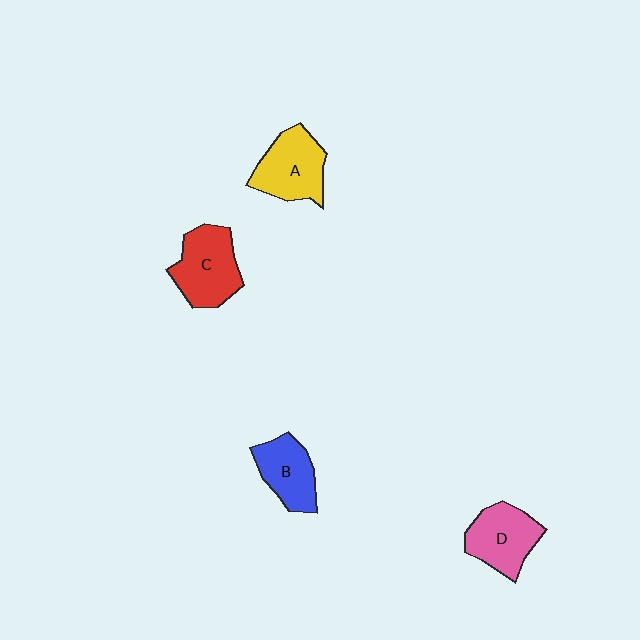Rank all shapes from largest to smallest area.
From largest to smallest: C (red), A (yellow), D (pink), B (blue).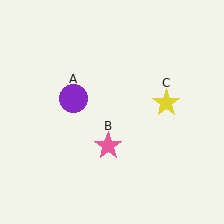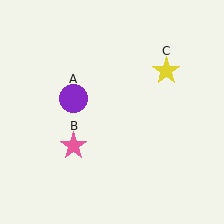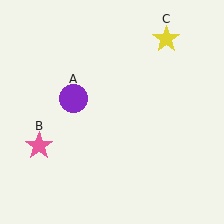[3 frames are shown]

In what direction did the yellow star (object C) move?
The yellow star (object C) moved up.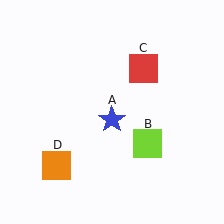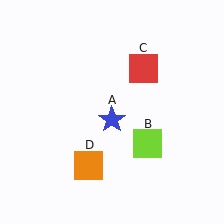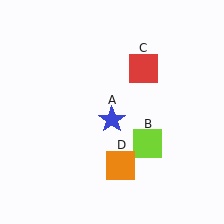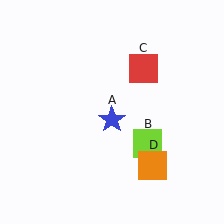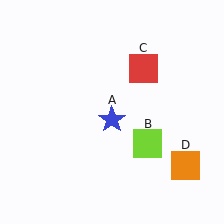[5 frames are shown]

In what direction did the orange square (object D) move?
The orange square (object D) moved right.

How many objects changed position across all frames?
1 object changed position: orange square (object D).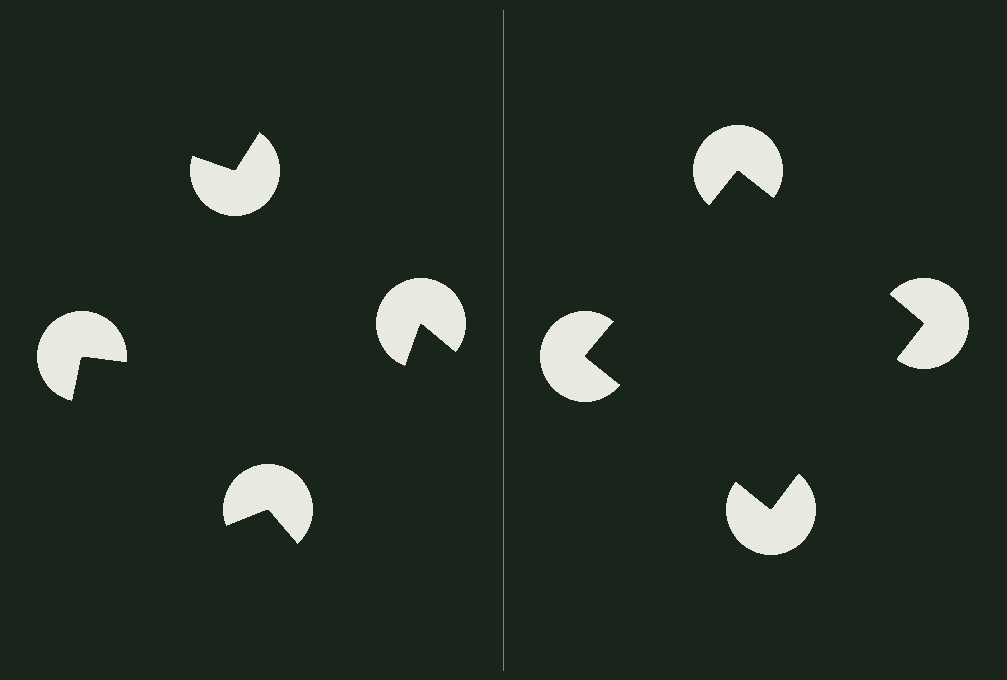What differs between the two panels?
The pac-man discs are positioned identically on both sides; only the wedge orientations differ. On the right they align to a square; on the left they are misaligned.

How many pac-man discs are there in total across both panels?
8 — 4 on each side.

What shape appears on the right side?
An illusory square.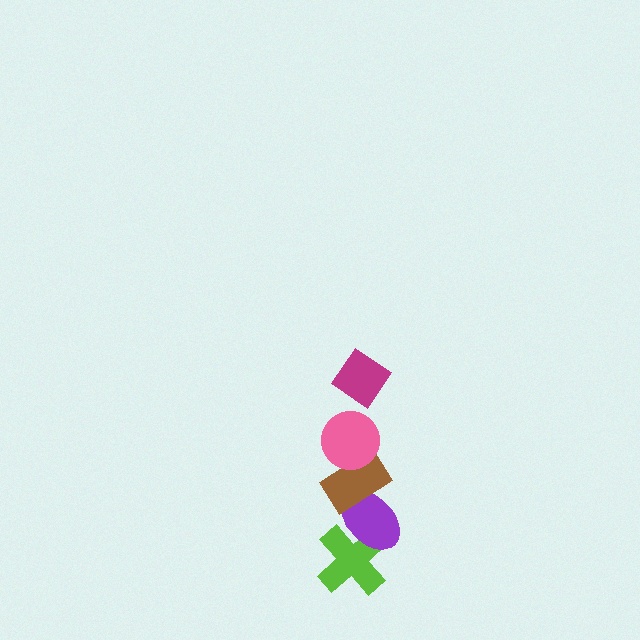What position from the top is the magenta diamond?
The magenta diamond is 1st from the top.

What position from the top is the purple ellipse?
The purple ellipse is 4th from the top.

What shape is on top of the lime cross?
The purple ellipse is on top of the lime cross.